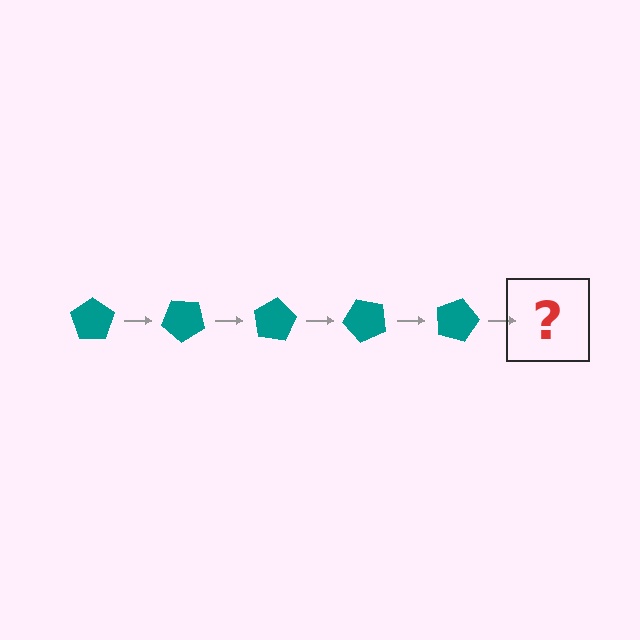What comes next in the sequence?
The next element should be a teal pentagon rotated 200 degrees.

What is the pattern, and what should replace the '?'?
The pattern is that the pentagon rotates 40 degrees each step. The '?' should be a teal pentagon rotated 200 degrees.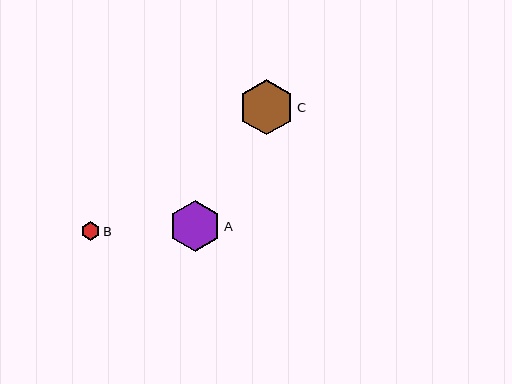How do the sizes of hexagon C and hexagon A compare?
Hexagon C and hexagon A are approximately the same size.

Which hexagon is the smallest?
Hexagon B is the smallest with a size of approximately 19 pixels.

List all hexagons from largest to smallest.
From largest to smallest: C, A, B.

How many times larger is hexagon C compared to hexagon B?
Hexagon C is approximately 3.0 times the size of hexagon B.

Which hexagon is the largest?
Hexagon C is the largest with a size of approximately 55 pixels.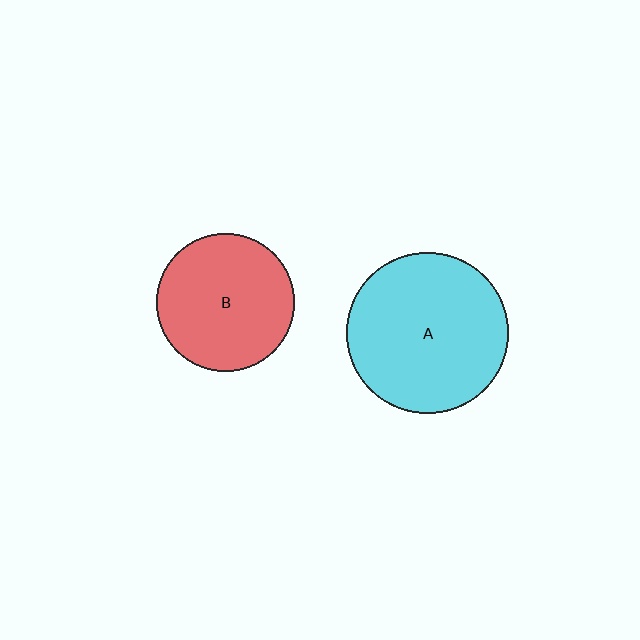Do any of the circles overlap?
No, none of the circles overlap.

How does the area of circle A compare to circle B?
Approximately 1.4 times.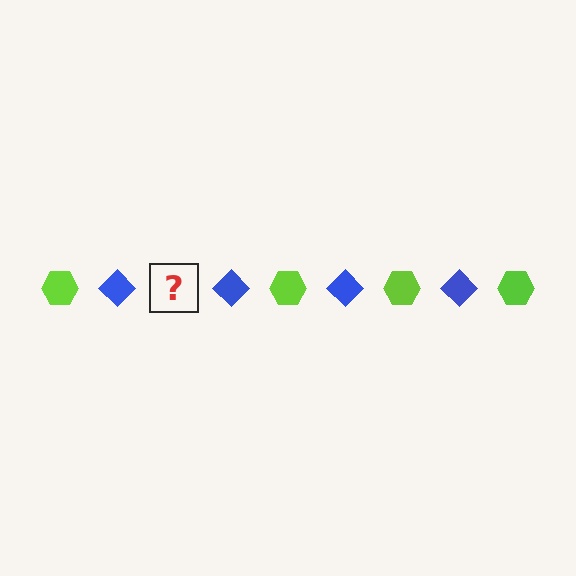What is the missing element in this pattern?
The missing element is a lime hexagon.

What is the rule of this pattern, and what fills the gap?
The rule is that the pattern alternates between lime hexagon and blue diamond. The gap should be filled with a lime hexagon.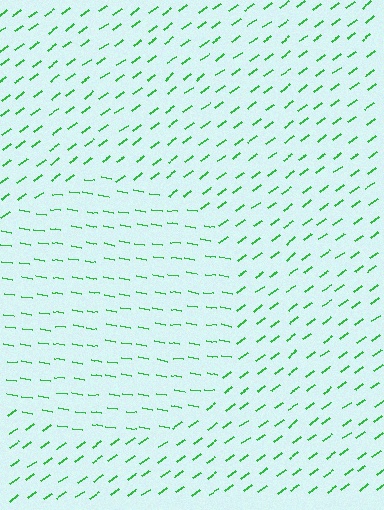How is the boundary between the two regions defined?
The boundary is defined purely by a change in line orientation (approximately 45 degrees difference). All lines are the same color and thickness.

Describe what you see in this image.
The image is filled with small green line segments. A circle region in the image has lines oriented differently from the surrounding lines, creating a visible texture boundary.